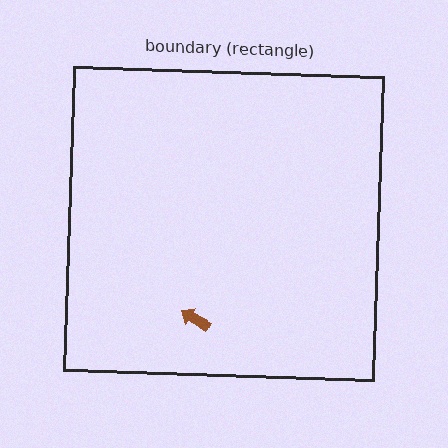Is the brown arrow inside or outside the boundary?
Inside.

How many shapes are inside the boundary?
1 inside, 0 outside.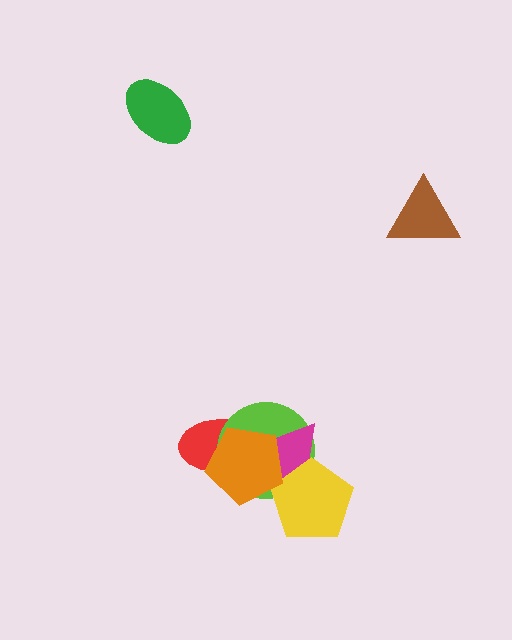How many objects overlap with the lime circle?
4 objects overlap with the lime circle.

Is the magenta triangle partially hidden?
Yes, it is partially covered by another shape.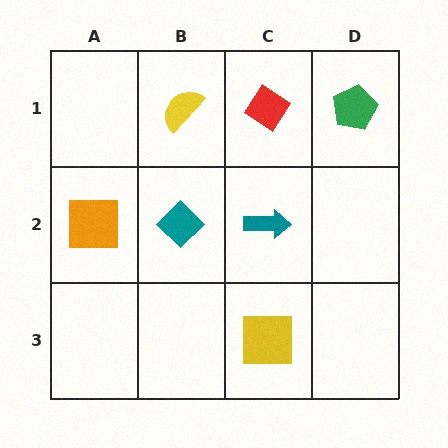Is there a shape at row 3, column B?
No, that cell is empty.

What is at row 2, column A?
An orange square.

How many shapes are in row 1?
3 shapes.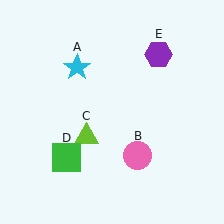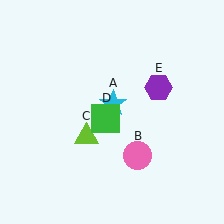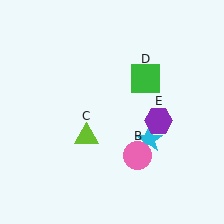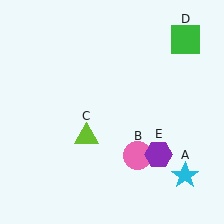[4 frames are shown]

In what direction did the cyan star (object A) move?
The cyan star (object A) moved down and to the right.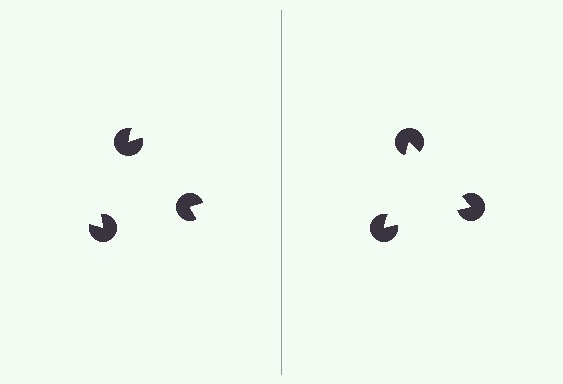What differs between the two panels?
The pac-man discs are positioned identically on both sides; only the wedge orientations differ. On the right they align to a triangle; on the left they are misaligned.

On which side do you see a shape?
An illusory triangle appears on the right side. On the left side the wedge cuts are rotated, so no coherent shape forms.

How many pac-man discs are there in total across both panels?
6 — 3 on each side.